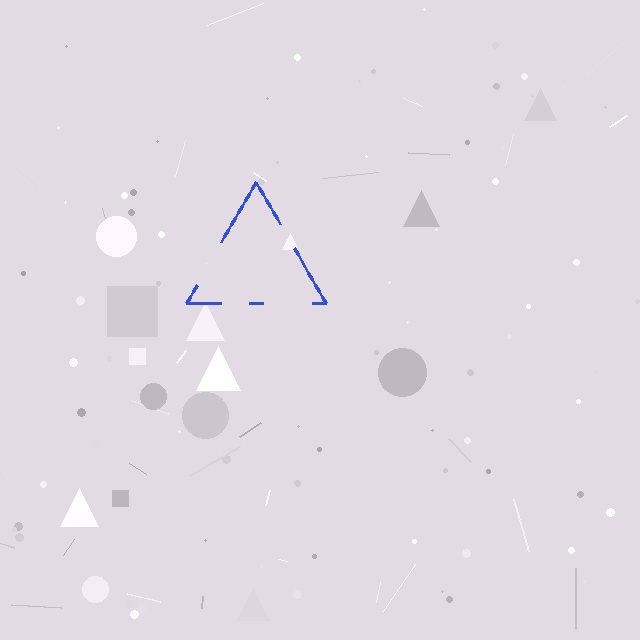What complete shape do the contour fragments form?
The contour fragments form a triangle.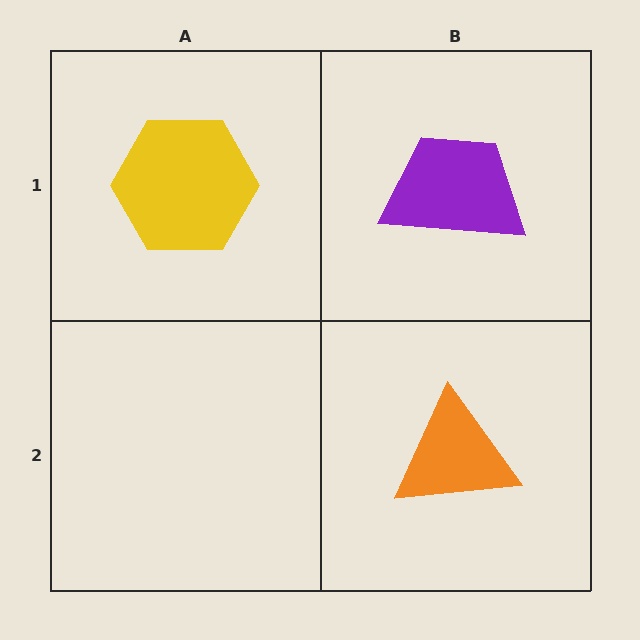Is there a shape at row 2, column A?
No, that cell is empty.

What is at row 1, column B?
A purple trapezoid.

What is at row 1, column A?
A yellow hexagon.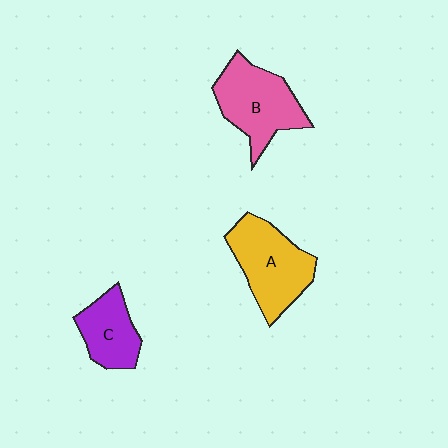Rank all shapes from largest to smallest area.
From largest to smallest: A (yellow), B (pink), C (purple).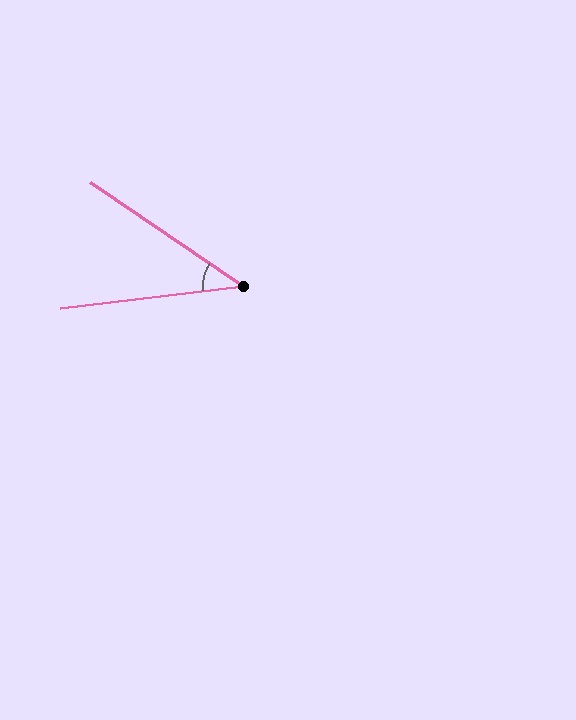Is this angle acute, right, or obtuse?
It is acute.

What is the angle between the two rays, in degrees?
Approximately 41 degrees.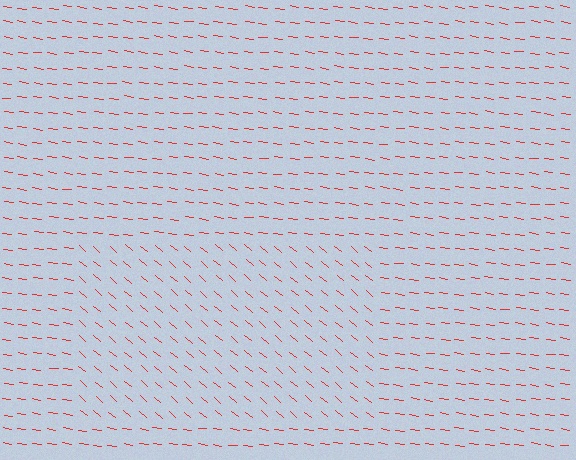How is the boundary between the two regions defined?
The boundary is defined purely by a change in line orientation (approximately 32 degrees difference). All lines are the same color and thickness.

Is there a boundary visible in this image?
Yes, there is a texture boundary formed by a change in line orientation.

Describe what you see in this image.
The image is filled with small red line segments. A rectangle region in the image has lines oriented differently from the surrounding lines, creating a visible texture boundary.